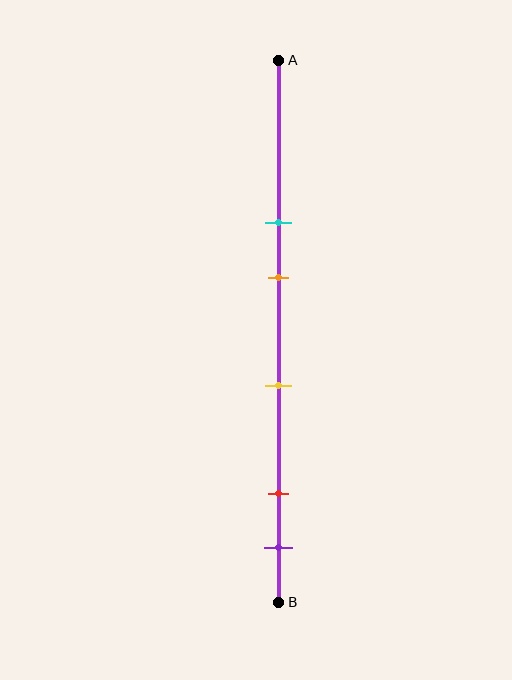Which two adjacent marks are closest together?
The red and purple marks are the closest adjacent pair.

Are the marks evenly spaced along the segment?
No, the marks are not evenly spaced.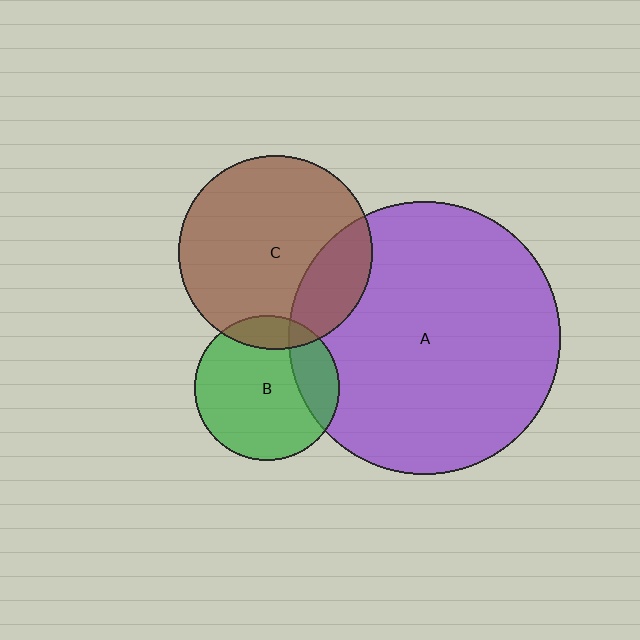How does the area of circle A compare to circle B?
Approximately 3.5 times.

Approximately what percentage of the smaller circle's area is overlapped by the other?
Approximately 20%.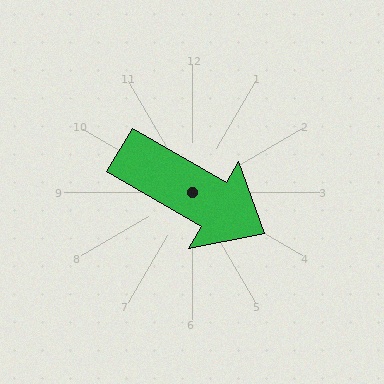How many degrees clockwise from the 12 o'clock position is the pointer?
Approximately 120 degrees.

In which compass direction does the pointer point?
Southeast.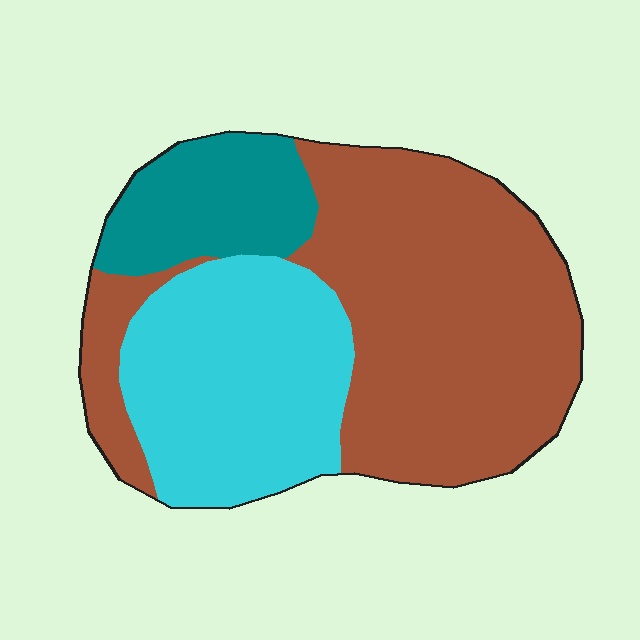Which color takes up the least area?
Teal, at roughly 15%.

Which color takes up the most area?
Brown, at roughly 55%.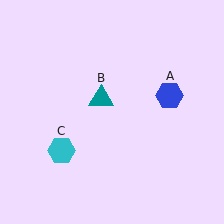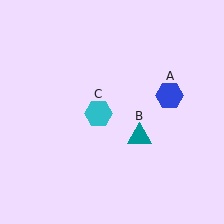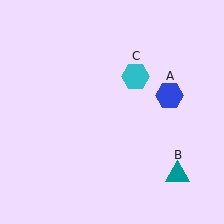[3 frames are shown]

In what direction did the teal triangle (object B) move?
The teal triangle (object B) moved down and to the right.